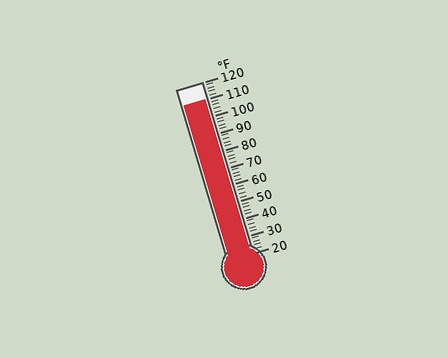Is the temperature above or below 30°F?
The temperature is above 30°F.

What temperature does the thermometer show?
The thermometer shows approximately 110°F.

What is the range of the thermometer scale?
The thermometer scale ranges from 20°F to 120°F.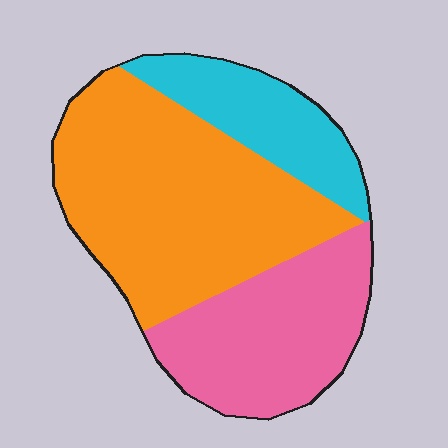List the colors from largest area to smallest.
From largest to smallest: orange, pink, cyan.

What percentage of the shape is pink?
Pink takes up about one third (1/3) of the shape.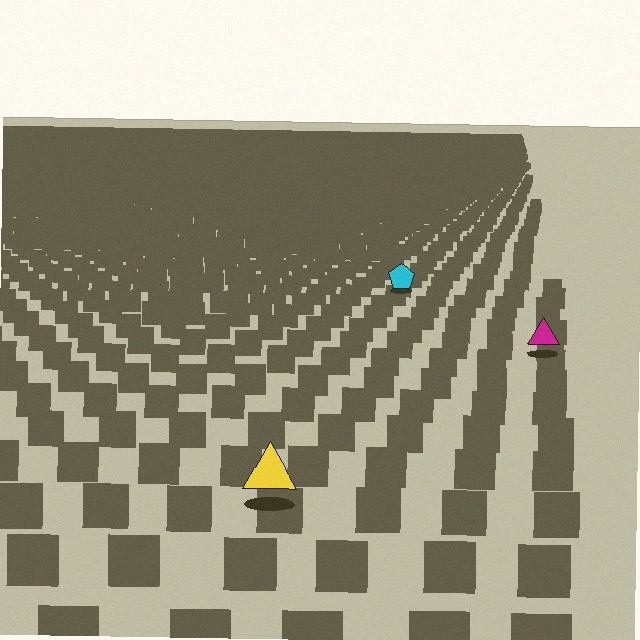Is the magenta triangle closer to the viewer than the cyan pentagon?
Yes. The magenta triangle is closer — you can tell from the texture gradient: the ground texture is coarser near it.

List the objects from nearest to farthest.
From nearest to farthest: the yellow triangle, the magenta triangle, the cyan pentagon.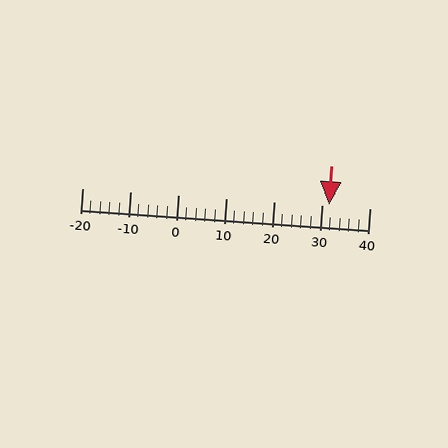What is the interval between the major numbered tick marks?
The major tick marks are spaced 10 units apart.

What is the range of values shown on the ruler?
The ruler shows values from -20 to 40.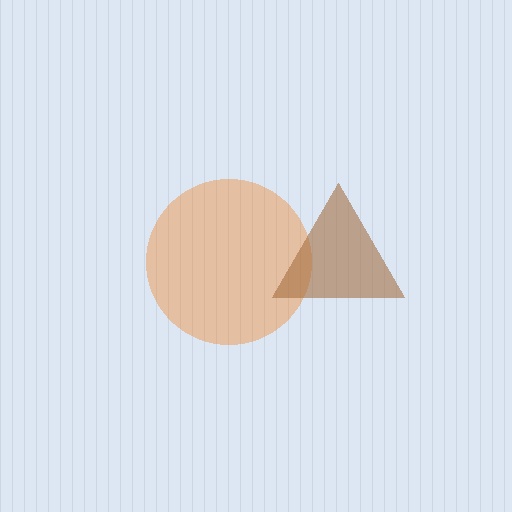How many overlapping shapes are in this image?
There are 2 overlapping shapes in the image.